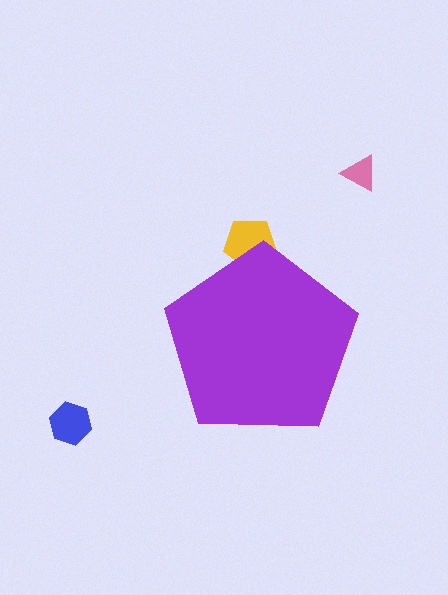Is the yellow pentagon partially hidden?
Yes, the yellow pentagon is partially hidden behind the purple pentagon.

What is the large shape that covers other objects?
A purple pentagon.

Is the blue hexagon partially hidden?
No, the blue hexagon is fully visible.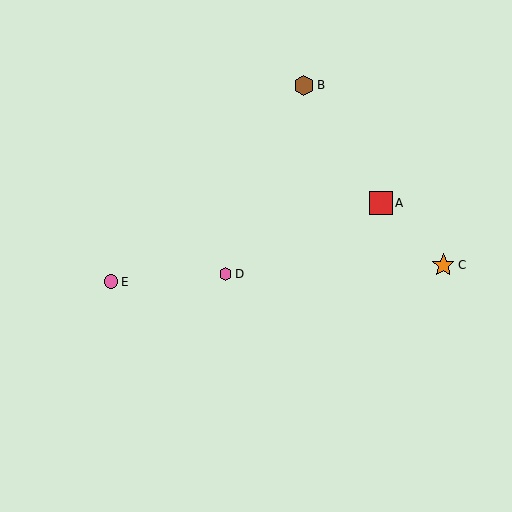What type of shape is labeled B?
Shape B is a brown hexagon.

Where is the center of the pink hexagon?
The center of the pink hexagon is at (226, 274).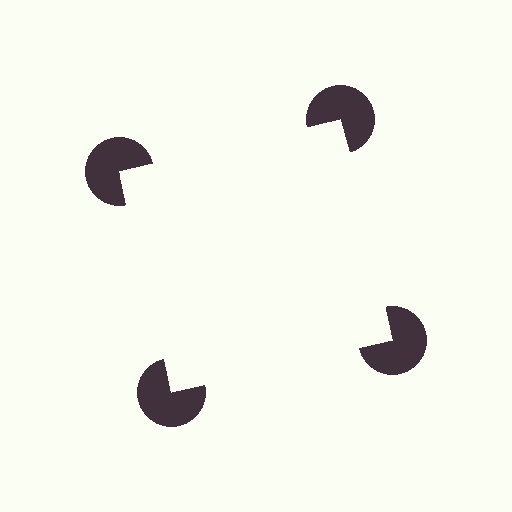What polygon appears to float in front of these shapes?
An illusory square — its edges are inferred from the aligned wedge cuts in the pac-man discs, not physically drawn.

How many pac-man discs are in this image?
There are 4 — one at each vertex of the illusory square.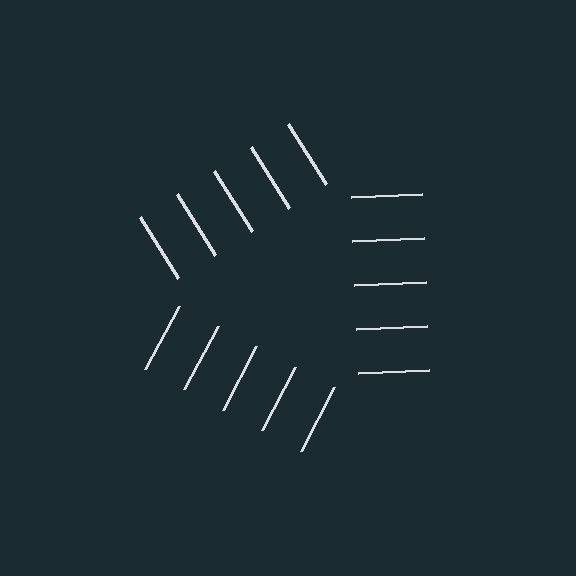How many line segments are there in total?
15 — 5 along each of the 3 edges.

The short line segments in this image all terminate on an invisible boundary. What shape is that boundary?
An illusory triangle — the line segments terminate on its edges but no continuous stroke is drawn.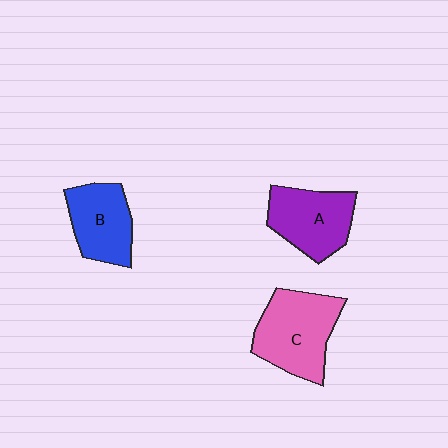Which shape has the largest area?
Shape C (pink).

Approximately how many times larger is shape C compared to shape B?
Approximately 1.3 times.